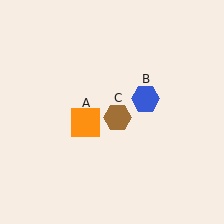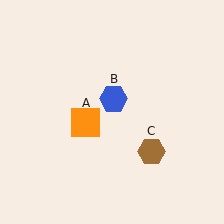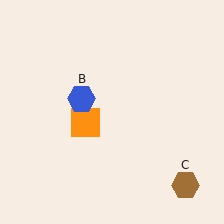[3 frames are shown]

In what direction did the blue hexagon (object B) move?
The blue hexagon (object B) moved left.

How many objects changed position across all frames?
2 objects changed position: blue hexagon (object B), brown hexagon (object C).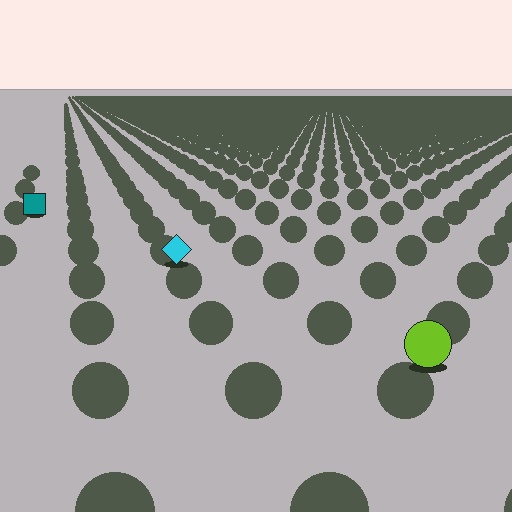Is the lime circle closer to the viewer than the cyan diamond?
Yes. The lime circle is closer — you can tell from the texture gradient: the ground texture is coarser near it.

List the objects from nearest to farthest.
From nearest to farthest: the lime circle, the cyan diamond, the teal square.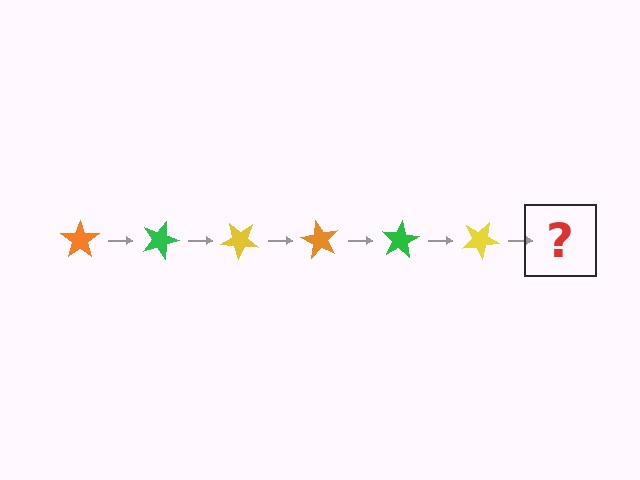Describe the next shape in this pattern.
It should be an orange star, rotated 120 degrees from the start.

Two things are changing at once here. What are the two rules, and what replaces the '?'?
The two rules are that it rotates 20 degrees each step and the color cycles through orange, green, and yellow. The '?' should be an orange star, rotated 120 degrees from the start.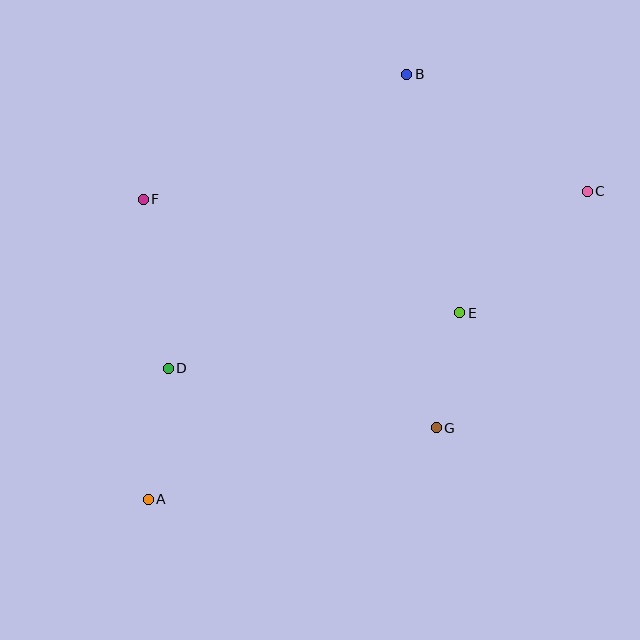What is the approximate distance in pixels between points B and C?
The distance between B and C is approximately 215 pixels.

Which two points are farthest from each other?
Points A and C are farthest from each other.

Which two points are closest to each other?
Points E and G are closest to each other.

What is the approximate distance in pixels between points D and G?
The distance between D and G is approximately 275 pixels.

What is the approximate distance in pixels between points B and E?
The distance between B and E is approximately 245 pixels.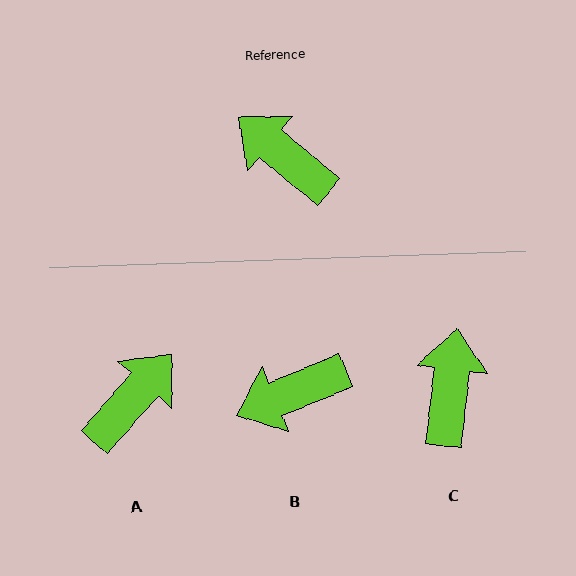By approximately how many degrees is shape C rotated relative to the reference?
Approximately 57 degrees clockwise.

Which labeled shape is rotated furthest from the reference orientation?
A, about 92 degrees away.